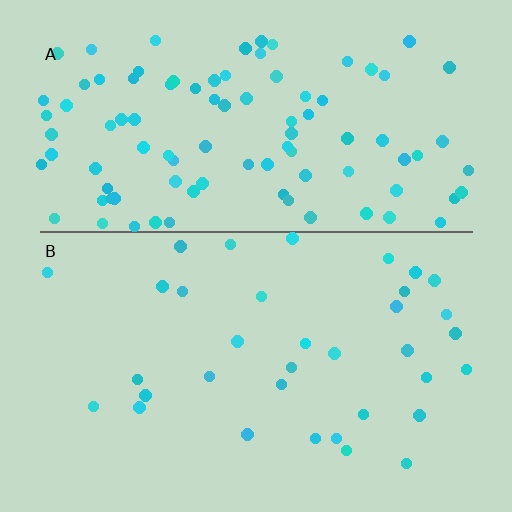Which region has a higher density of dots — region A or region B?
A (the top).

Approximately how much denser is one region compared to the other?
Approximately 2.9× — region A over region B.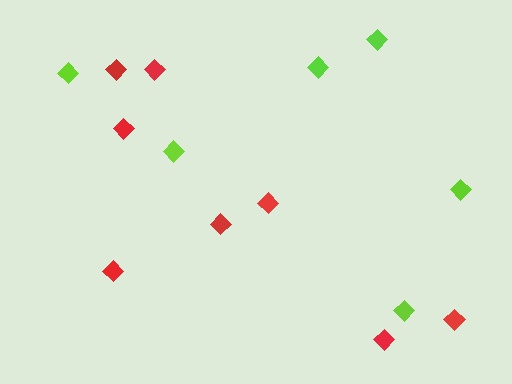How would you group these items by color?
There are 2 groups: one group of red diamonds (8) and one group of lime diamonds (6).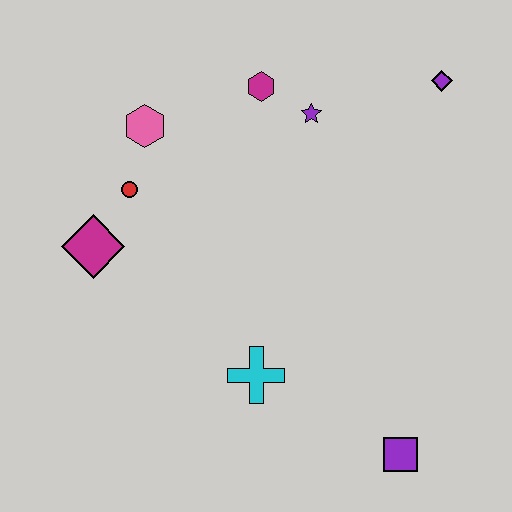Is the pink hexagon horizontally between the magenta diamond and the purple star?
Yes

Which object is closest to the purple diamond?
The purple star is closest to the purple diamond.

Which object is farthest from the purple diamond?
The magenta diamond is farthest from the purple diamond.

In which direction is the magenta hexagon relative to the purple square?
The magenta hexagon is above the purple square.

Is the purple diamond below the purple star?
No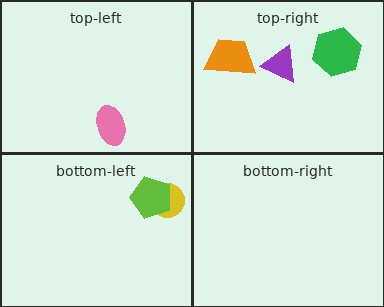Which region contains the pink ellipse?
The top-left region.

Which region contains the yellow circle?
The bottom-left region.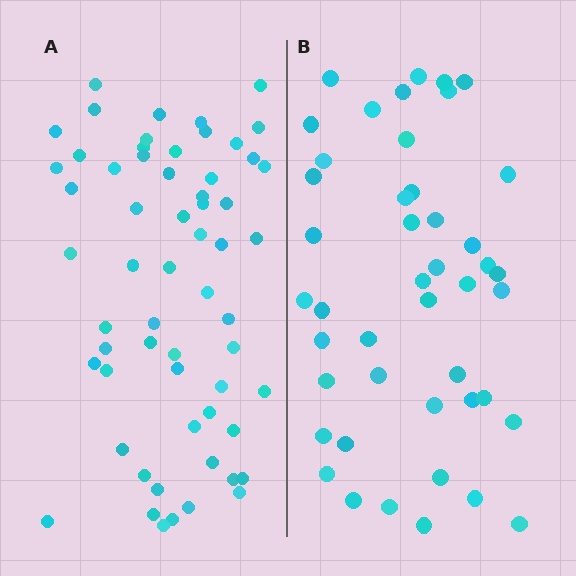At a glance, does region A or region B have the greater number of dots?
Region A (the left region) has more dots.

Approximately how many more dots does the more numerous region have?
Region A has approximately 15 more dots than region B.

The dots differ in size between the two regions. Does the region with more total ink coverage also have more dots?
No. Region B has more total ink coverage because its dots are larger, but region A actually contains more individual dots. Total area can be misleading — the number of items is what matters here.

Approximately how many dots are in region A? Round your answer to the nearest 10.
About 60 dots.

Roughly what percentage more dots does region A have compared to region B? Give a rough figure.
About 35% more.